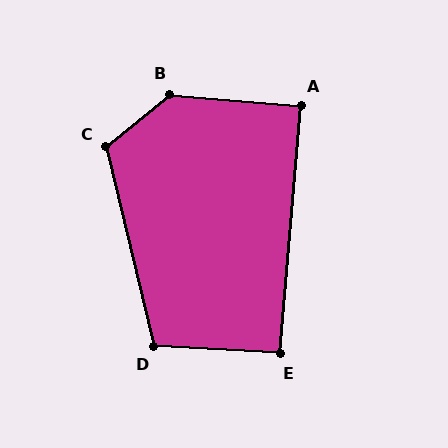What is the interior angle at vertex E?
Approximately 92 degrees (approximately right).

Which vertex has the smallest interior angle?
A, at approximately 90 degrees.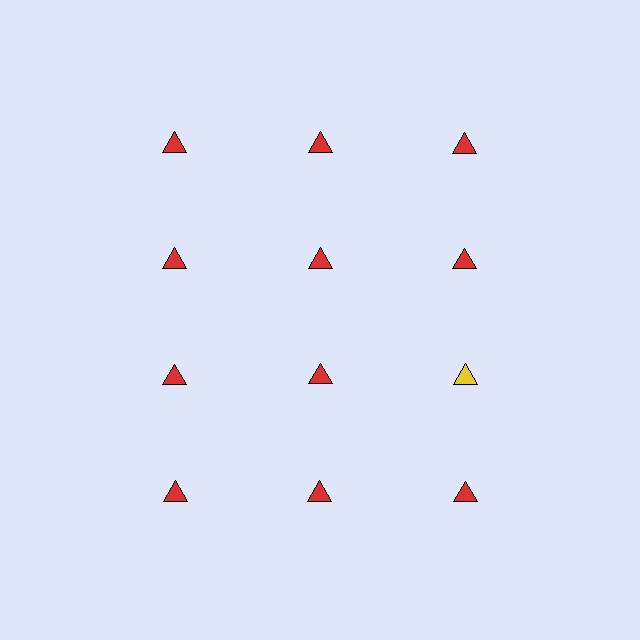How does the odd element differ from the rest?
It has a different color: yellow instead of red.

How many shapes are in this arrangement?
There are 12 shapes arranged in a grid pattern.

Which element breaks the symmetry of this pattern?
The yellow triangle in the third row, center column breaks the symmetry. All other shapes are red triangles.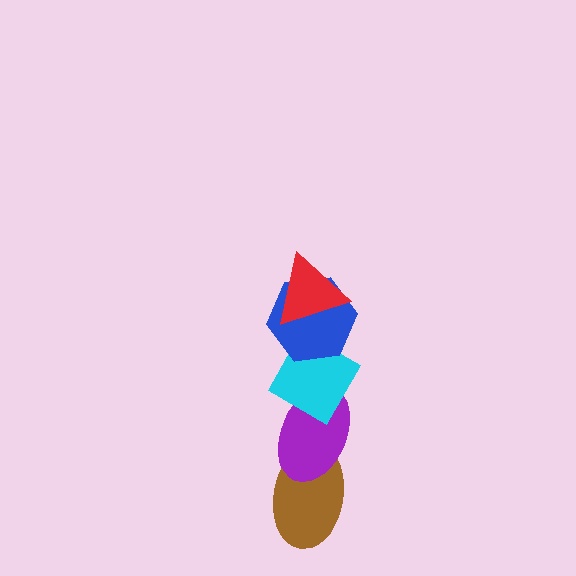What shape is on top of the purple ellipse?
The cyan diamond is on top of the purple ellipse.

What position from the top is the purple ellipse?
The purple ellipse is 4th from the top.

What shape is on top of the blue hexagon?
The red triangle is on top of the blue hexagon.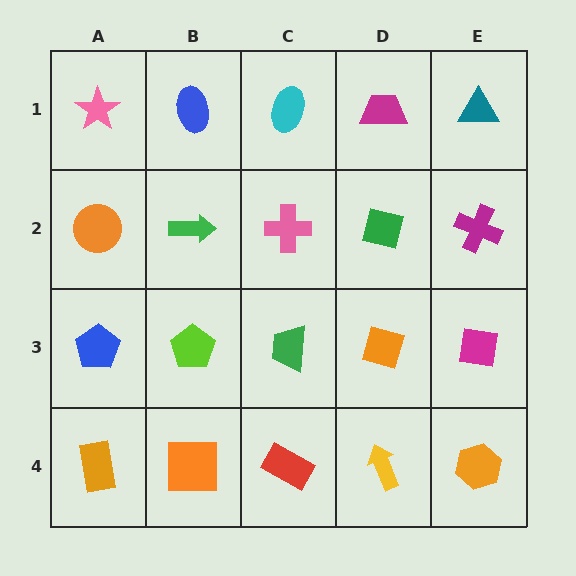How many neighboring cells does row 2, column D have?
4.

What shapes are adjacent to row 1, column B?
A green arrow (row 2, column B), a pink star (row 1, column A), a cyan ellipse (row 1, column C).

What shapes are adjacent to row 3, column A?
An orange circle (row 2, column A), an orange rectangle (row 4, column A), a lime pentagon (row 3, column B).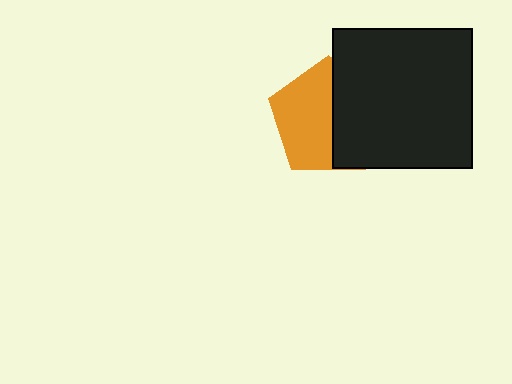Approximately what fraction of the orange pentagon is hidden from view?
Roughly 46% of the orange pentagon is hidden behind the black square.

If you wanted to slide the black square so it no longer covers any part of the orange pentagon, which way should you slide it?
Slide it right — that is the most direct way to separate the two shapes.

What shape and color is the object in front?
The object in front is a black square.